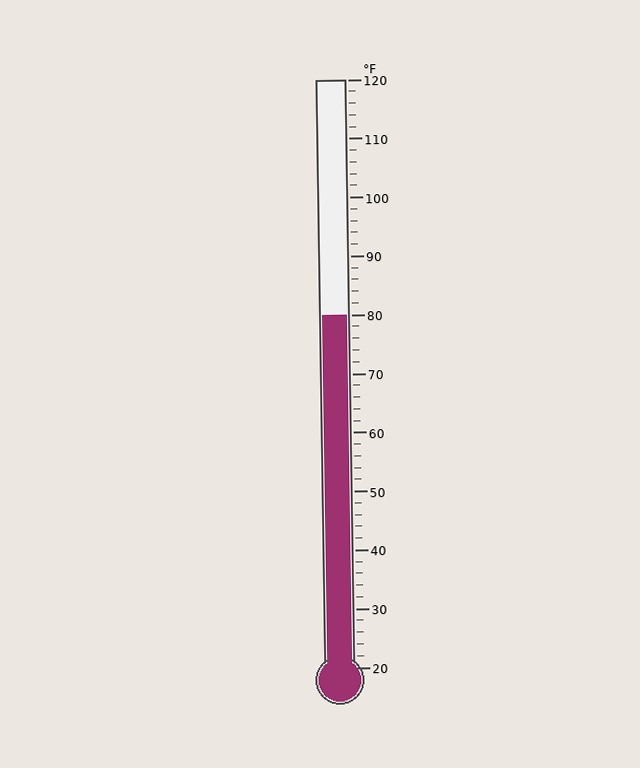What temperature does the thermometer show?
The thermometer shows approximately 80°F.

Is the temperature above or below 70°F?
The temperature is above 70°F.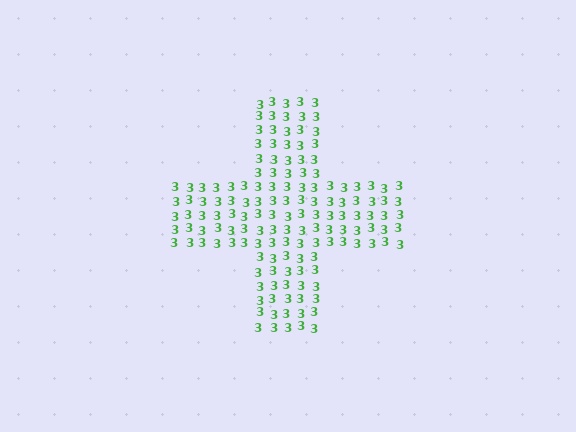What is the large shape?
The large shape is a cross.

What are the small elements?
The small elements are digit 3's.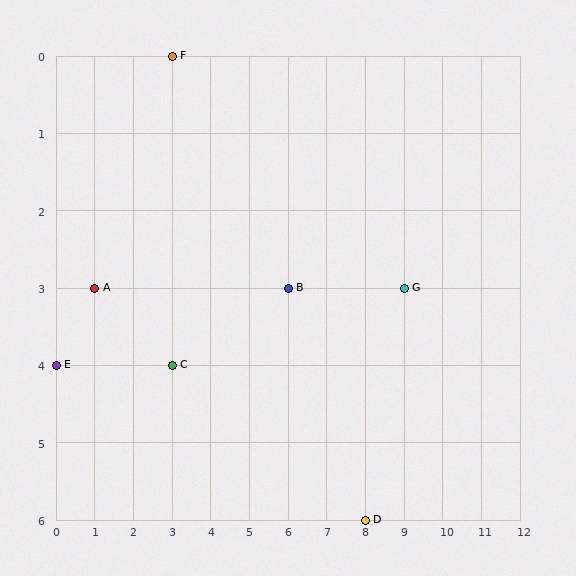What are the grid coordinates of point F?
Point F is at grid coordinates (3, 0).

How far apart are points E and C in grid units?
Points E and C are 3 columns apart.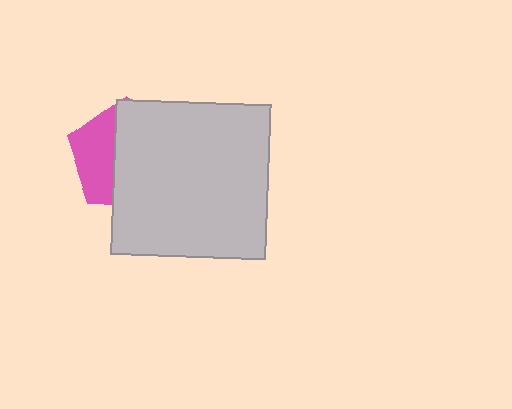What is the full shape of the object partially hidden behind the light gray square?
The partially hidden object is a pink pentagon.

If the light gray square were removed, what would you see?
You would see the complete pink pentagon.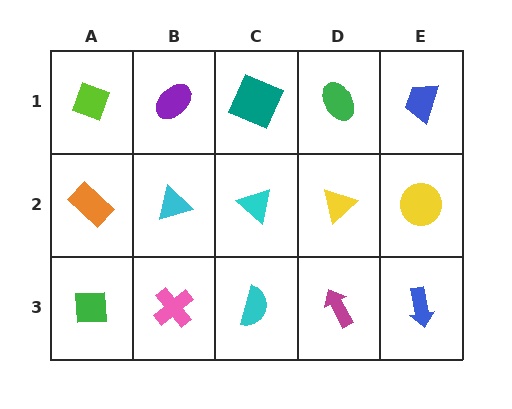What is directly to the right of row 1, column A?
A purple ellipse.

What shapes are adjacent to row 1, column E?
A yellow circle (row 2, column E), a green ellipse (row 1, column D).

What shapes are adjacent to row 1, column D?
A yellow triangle (row 2, column D), a teal square (row 1, column C), a blue trapezoid (row 1, column E).